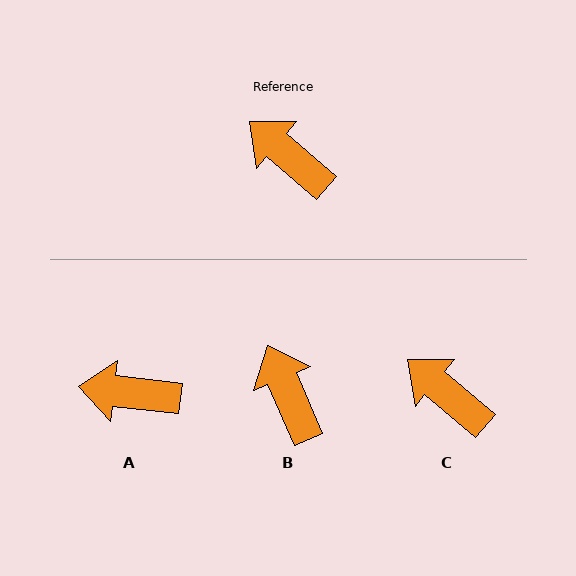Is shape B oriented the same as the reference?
No, it is off by about 26 degrees.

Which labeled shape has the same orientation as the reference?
C.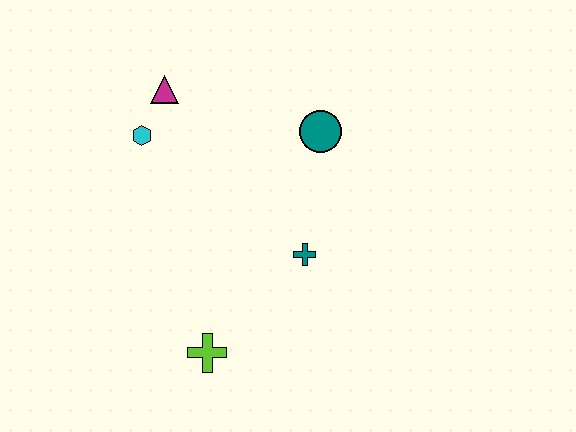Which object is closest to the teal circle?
The teal cross is closest to the teal circle.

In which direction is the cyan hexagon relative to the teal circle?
The cyan hexagon is to the left of the teal circle.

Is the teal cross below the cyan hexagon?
Yes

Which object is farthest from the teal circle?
The lime cross is farthest from the teal circle.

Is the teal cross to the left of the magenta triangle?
No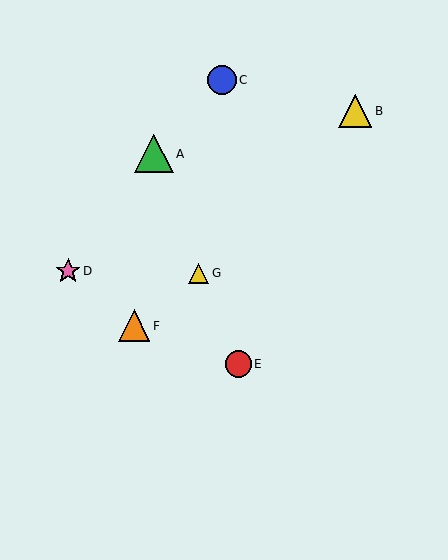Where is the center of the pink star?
The center of the pink star is at (68, 271).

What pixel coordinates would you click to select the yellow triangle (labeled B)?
Click at (355, 111) to select the yellow triangle B.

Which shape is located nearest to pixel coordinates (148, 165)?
The green triangle (labeled A) at (154, 154) is nearest to that location.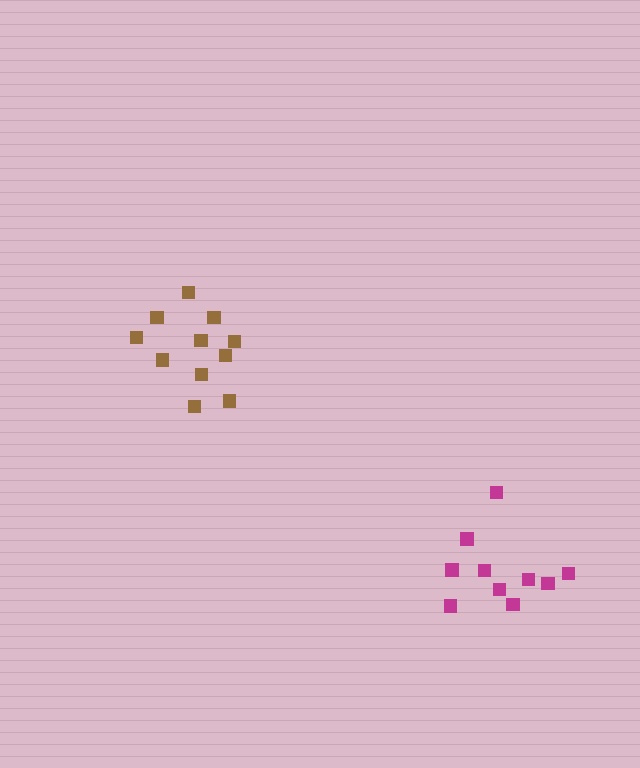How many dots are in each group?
Group 1: 11 dots, Group 2: 10 dots (21 total).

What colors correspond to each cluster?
The clusters are colored: brown, magenta.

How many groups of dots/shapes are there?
There are 2 groups.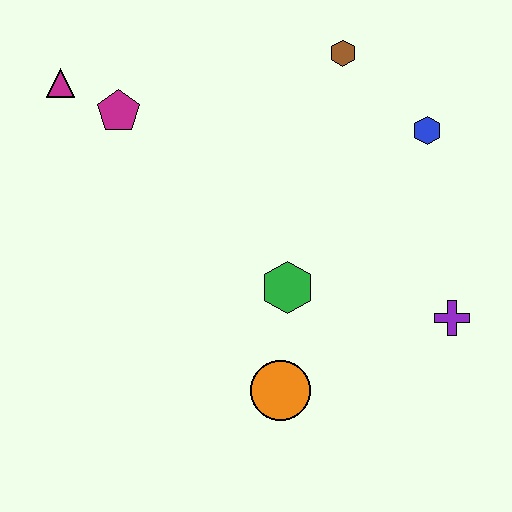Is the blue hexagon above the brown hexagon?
No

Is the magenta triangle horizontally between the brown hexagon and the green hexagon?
No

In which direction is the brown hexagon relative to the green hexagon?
The brown hexagon is above the green hexagon.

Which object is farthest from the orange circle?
The magenta triangle is farthest from the orange circle.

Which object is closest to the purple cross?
The green hexagon is closest to the purple cross.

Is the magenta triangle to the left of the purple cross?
Yes